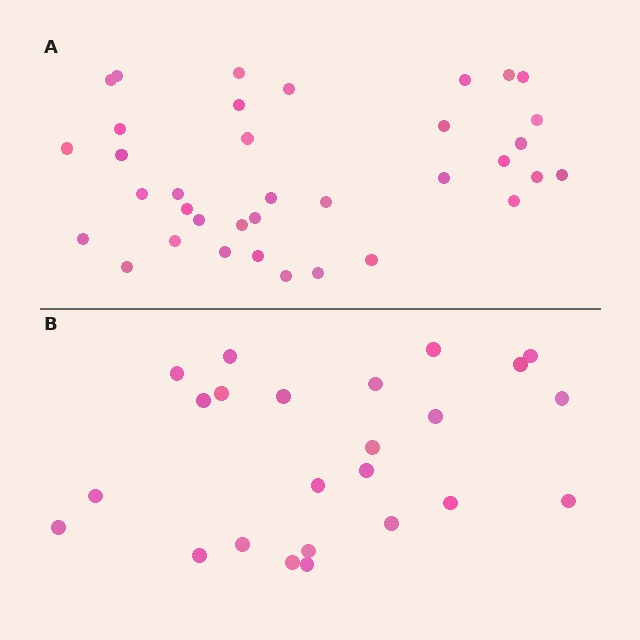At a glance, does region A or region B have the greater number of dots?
Region A (the top region) has more dots.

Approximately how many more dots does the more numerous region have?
Region A has roughly 12 or so more dots than region B.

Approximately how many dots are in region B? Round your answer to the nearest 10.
About 20 dots. (The exact count is 24, which rounds to 20.)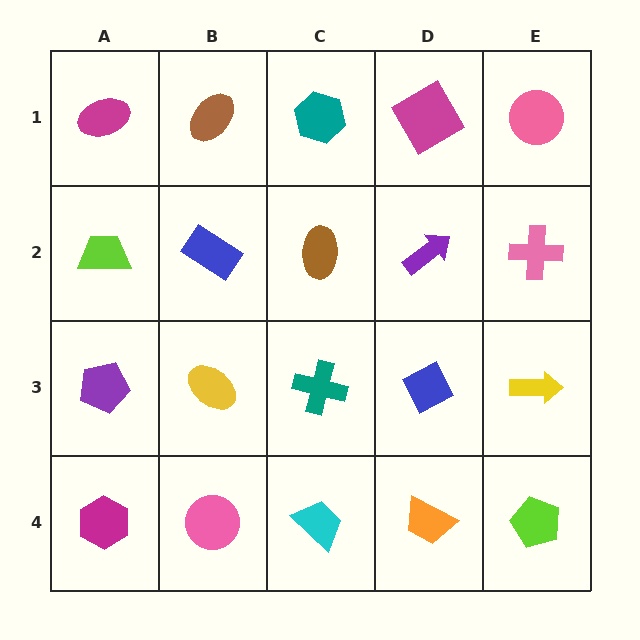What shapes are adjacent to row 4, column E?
A yellow arrow (row 3, column E), an orange trapezoid (row 4, column D).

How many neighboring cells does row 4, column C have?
3.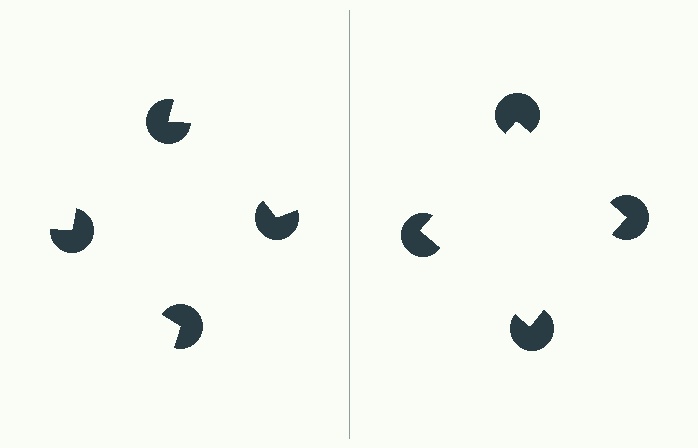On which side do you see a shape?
An illusory square appears on the right side. On the left side the wedge cuts are rotated, so no coherent shape forms.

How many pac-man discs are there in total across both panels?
8 — 4 on each side.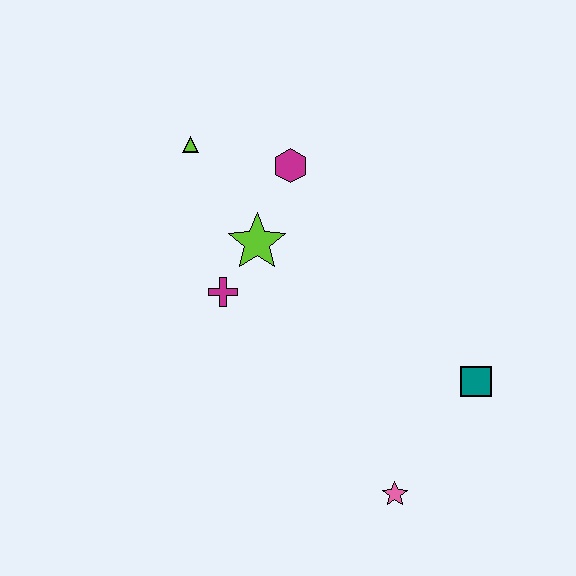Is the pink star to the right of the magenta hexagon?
Yes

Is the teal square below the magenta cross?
Yes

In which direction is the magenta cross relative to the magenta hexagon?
The magenta cross is below the magenta hexagon.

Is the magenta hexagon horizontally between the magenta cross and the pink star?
Yes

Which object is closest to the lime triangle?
The magenta hexagon is closest to the lime triangle.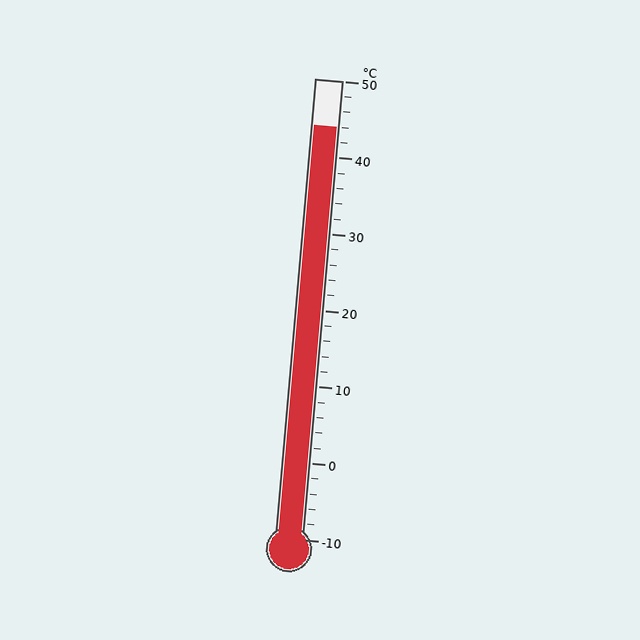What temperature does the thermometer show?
The thermometer shows approximately 44°C.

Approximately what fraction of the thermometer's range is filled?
The thermometer is filled to approximately 90% of its range.